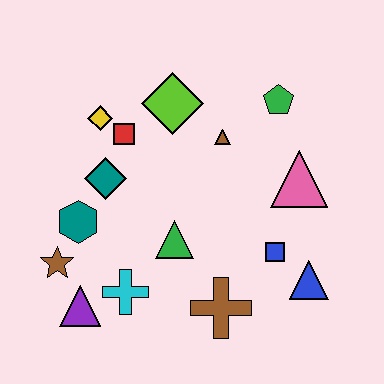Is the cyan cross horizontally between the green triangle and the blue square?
No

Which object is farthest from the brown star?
The green pentagon is farthest from the brown star.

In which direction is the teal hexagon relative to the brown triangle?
The teal hexagon is to the left of the brown triangle.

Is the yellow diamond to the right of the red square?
No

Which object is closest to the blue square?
The blue triangle is closest to the blue square.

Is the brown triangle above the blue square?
Yes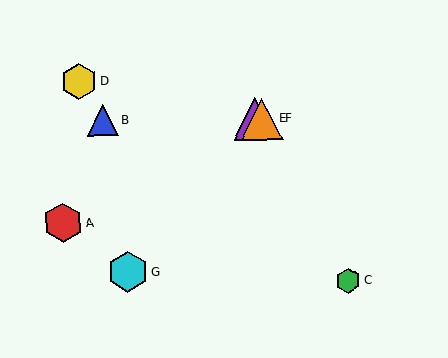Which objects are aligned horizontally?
Objects B, E, F are aligned horizontally.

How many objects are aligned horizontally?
3 objects (B, E, F) are aligned horizontally.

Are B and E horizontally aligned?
Yes, both are at y≈121.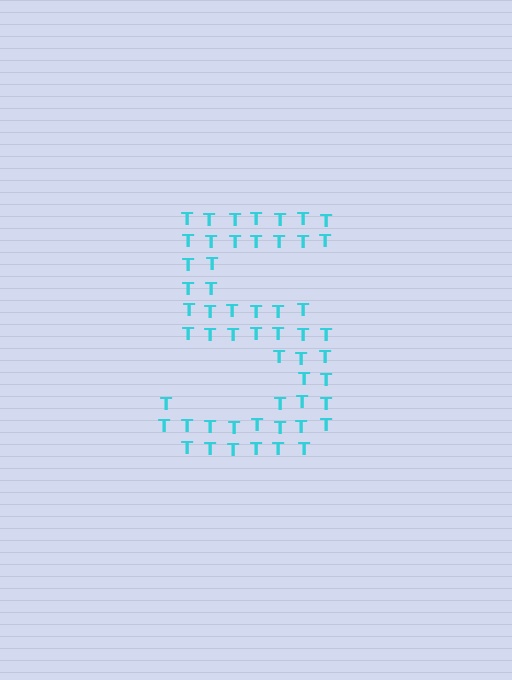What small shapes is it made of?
It is made of small letter T's.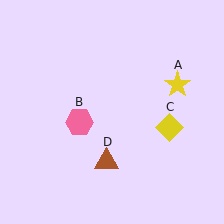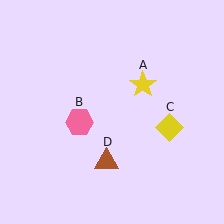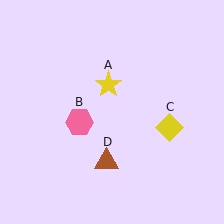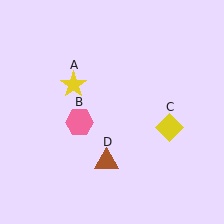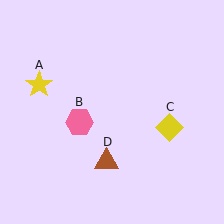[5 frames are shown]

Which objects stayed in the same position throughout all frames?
Pink hexagon (object B) and yellow diamond (object C) and brown triangle (object D) remained stationary.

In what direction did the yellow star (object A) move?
The yellow star (object A) moved left.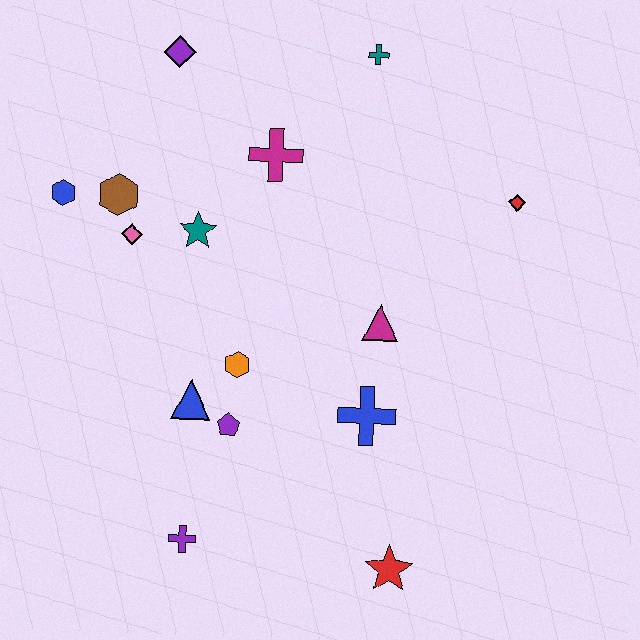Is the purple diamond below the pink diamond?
No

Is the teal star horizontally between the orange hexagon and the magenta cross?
No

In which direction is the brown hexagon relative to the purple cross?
The brown hexagon is above the purple cross.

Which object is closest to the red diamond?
The magenta triangle is closest to the red diamond.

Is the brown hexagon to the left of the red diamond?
Yes